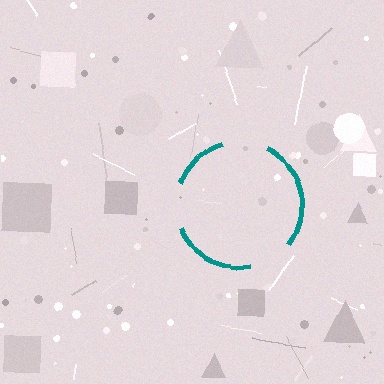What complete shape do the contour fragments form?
The contour fragments form a circle.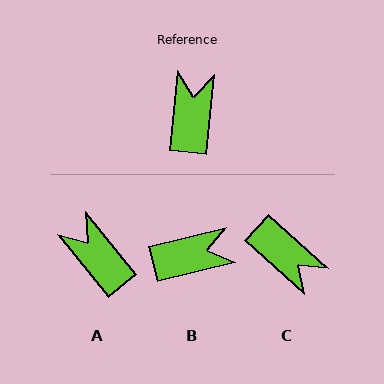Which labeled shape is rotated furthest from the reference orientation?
C, about 126 degrees away.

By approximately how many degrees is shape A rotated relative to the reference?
Approximately 45 degrees counter-clockwise.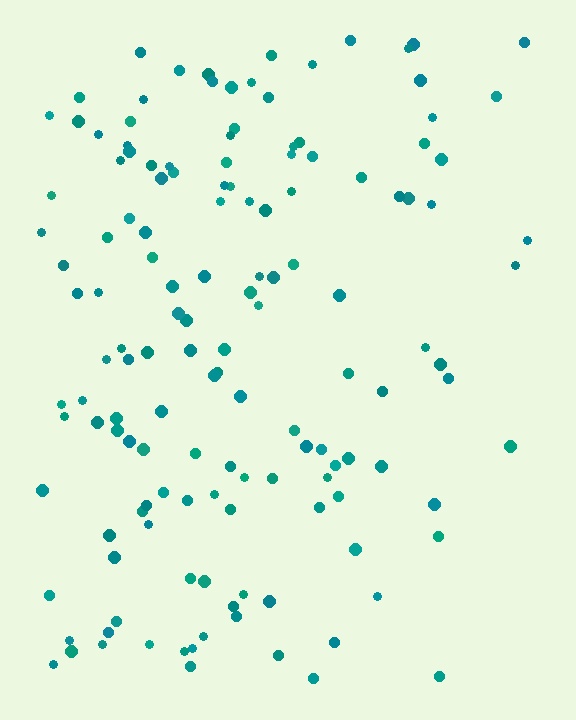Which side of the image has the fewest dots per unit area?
The right.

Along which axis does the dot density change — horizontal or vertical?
Horizontal.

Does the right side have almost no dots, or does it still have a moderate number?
Still a moderate number, just noticeably fewer than the left.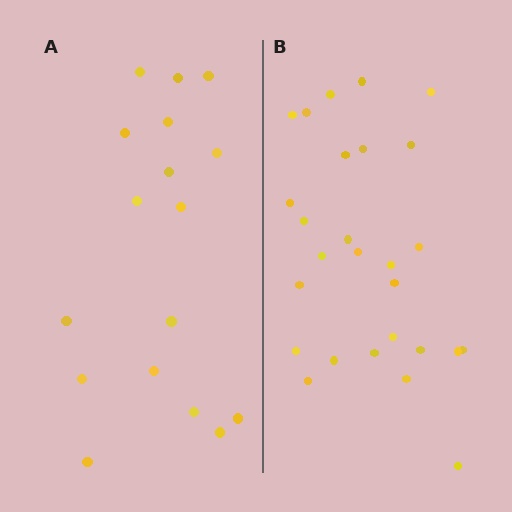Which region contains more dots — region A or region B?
Region B (the right region) has more dots.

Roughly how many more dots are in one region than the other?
Region B has roughly 10 or so more dots than region A.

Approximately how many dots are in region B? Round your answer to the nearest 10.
About 30 dots. (The exact count is 27, which rounds to 30.)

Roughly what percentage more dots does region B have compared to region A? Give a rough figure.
About 60% more.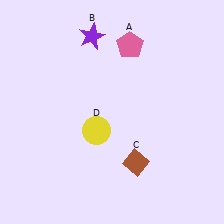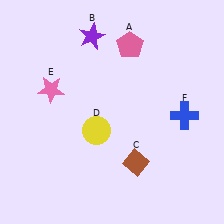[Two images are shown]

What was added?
A pink star (E), a blue cross (F) were added in Image 2.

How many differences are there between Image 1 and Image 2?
There are 2 differences between the two images.